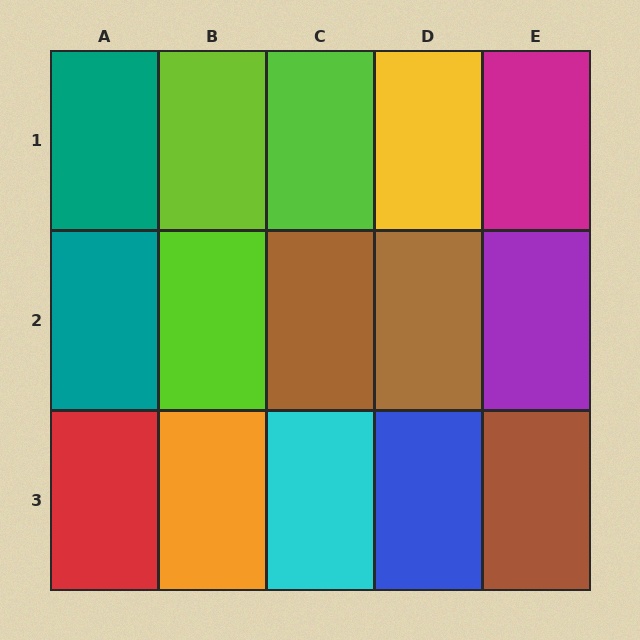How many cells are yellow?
1 cell is yellow.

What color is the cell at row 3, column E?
Brown.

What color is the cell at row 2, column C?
Brown.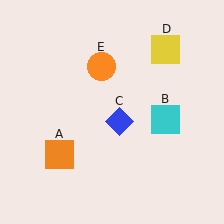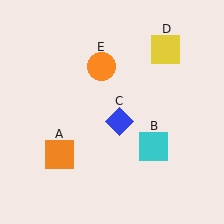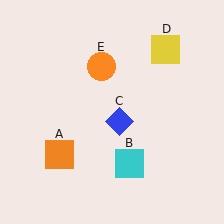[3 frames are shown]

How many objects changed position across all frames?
1 object changed position: cyan square (object B).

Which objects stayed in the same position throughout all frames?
Orange square (object A) and blue diamond (object C) and yellow square (object D) and orange circle (object E) remained stationary.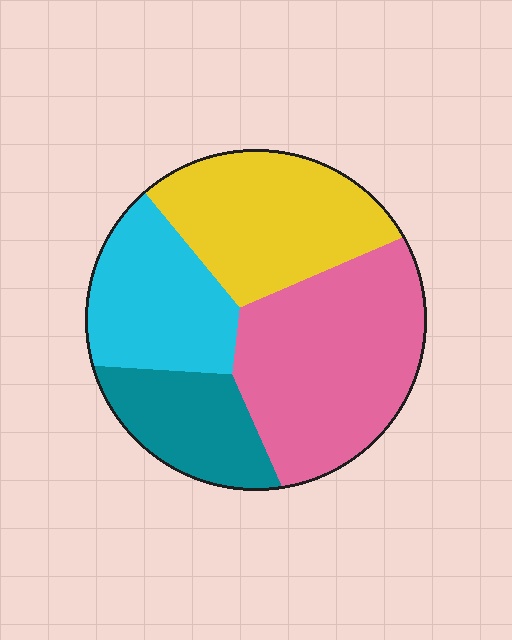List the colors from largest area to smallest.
From largest to smallest: pink, yellow, cyan, teal.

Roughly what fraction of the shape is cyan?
Cyan covers around 20% of the shape.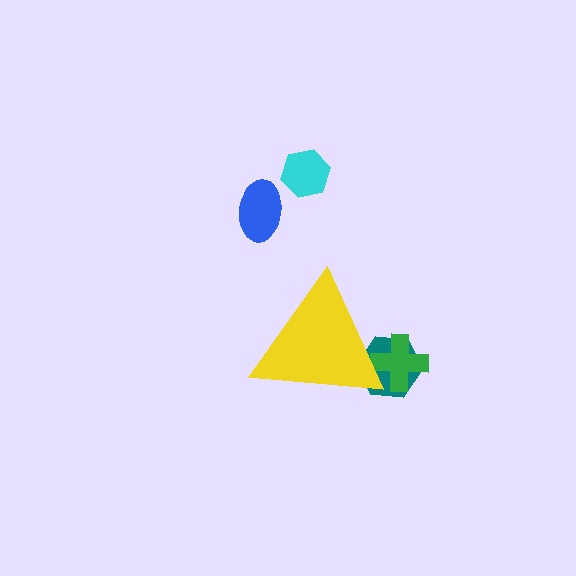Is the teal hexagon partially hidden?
Yes, the teal hexagon is partially hidden behind the yellow triangle.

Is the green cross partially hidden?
Yes, the green cross is partially hidden behind the yellow triangle.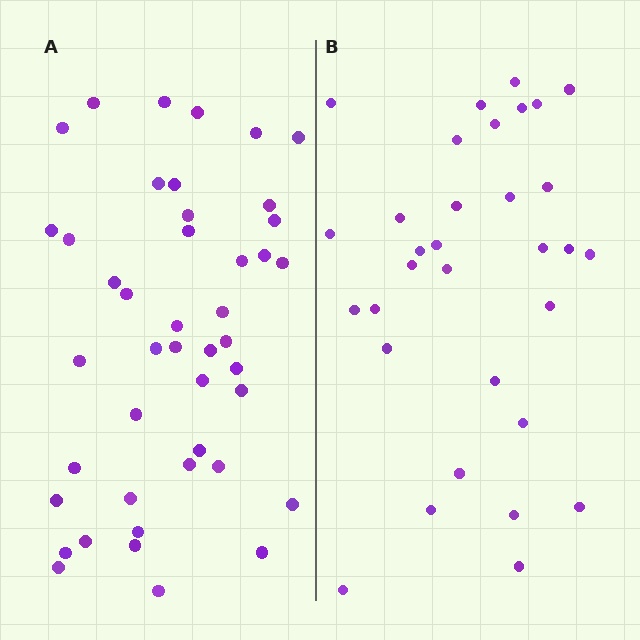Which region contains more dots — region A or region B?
Region A (the left region) has more dots.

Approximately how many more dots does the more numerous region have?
Region A has roughly 12 or so more dots than region B.